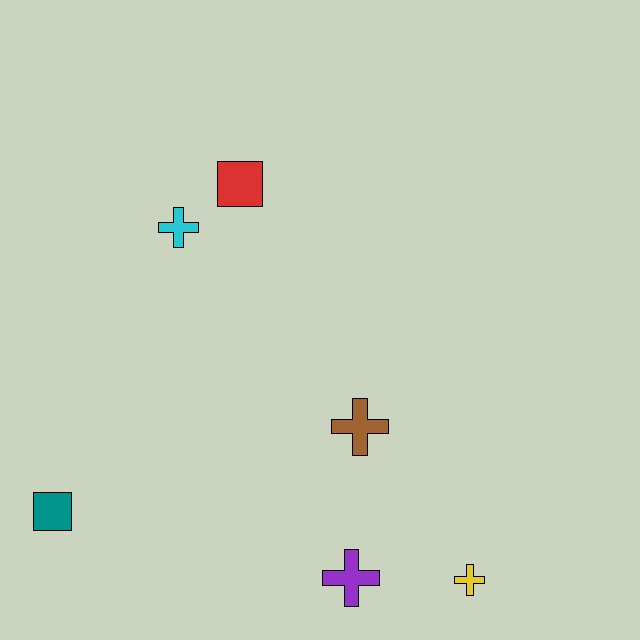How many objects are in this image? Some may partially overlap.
There are 6 objects.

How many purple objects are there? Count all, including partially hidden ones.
There is 1 purple object.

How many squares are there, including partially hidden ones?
There are 2 squares.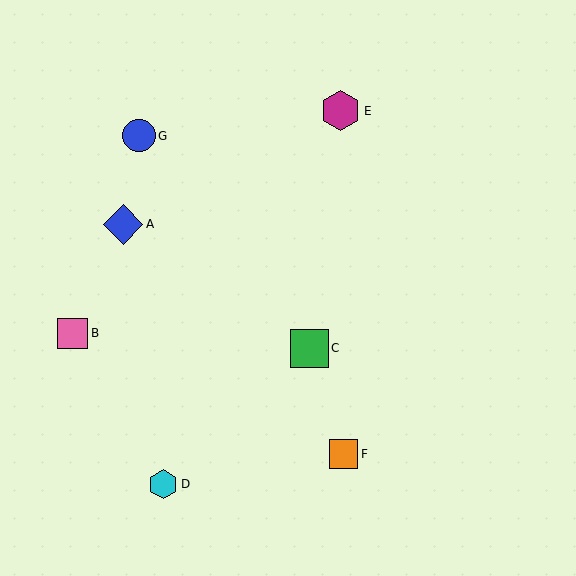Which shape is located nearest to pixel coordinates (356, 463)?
The orange square (labeled F) at (343, 454) is nearest to that location.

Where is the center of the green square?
The center of the green square is at (309, 348).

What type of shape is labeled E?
Shape E is a magenta hexagon.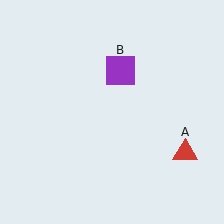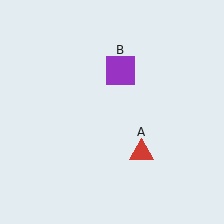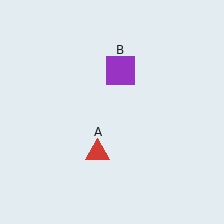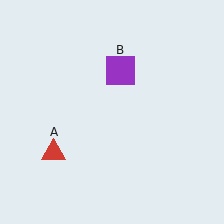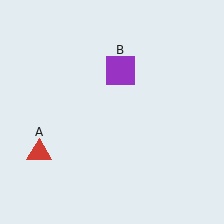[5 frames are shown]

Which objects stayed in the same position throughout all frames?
Purple square (object B) remained stationary.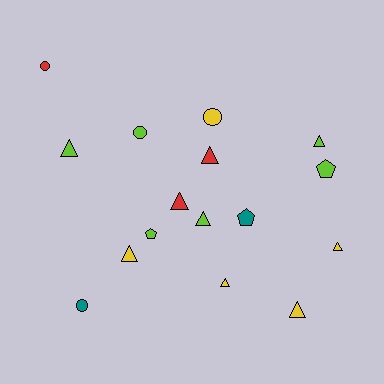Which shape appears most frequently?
Triangle, with 9 objects.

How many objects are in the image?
There are 16 objects.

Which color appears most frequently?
Lime, with 6 objects.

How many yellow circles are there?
There is 1 yellow circle.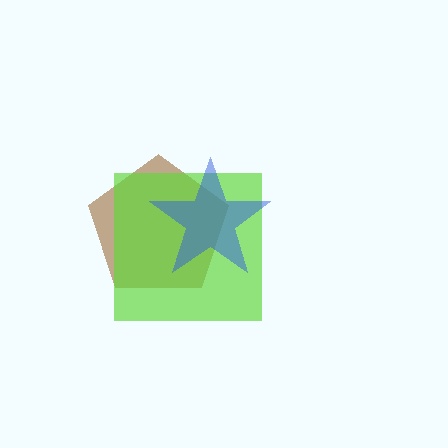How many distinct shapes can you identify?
There are 3 distinct shapes: a brown pentagon, a lime square, a blue star.